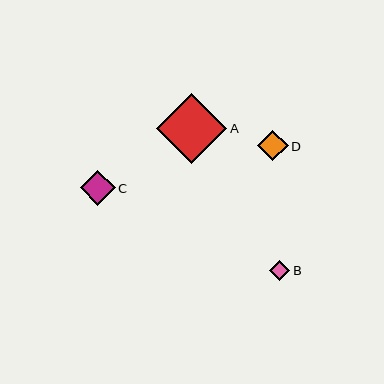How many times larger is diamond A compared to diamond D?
Diamond A is approximately 2.3 times the size of diamond D.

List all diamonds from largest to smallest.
From largest to smallest: A, C, D, B.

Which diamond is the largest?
Diamond A is the largest with a size of approximately 70 pixels.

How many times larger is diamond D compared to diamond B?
Diamond D is approximately 1.5 times the size of diamond B.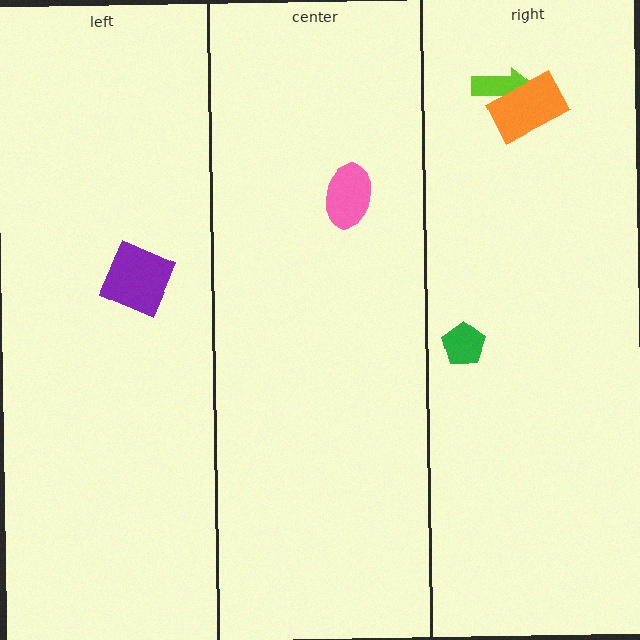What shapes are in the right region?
The lime arrow, the green pentagon, the orange rectangle.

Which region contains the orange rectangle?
The right region.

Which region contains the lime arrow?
The right region.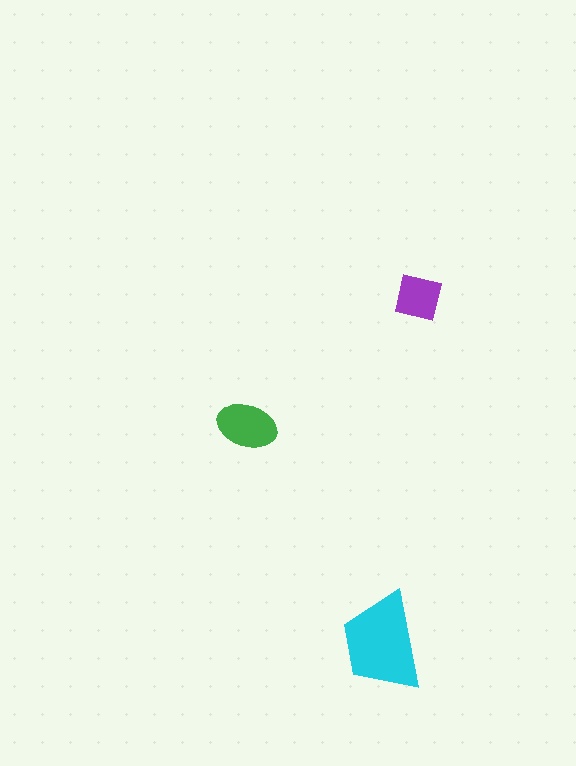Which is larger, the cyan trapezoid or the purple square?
The cyan trapezoid.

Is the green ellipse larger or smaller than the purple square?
Larger.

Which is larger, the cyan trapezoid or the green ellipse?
The cyan trapezoid.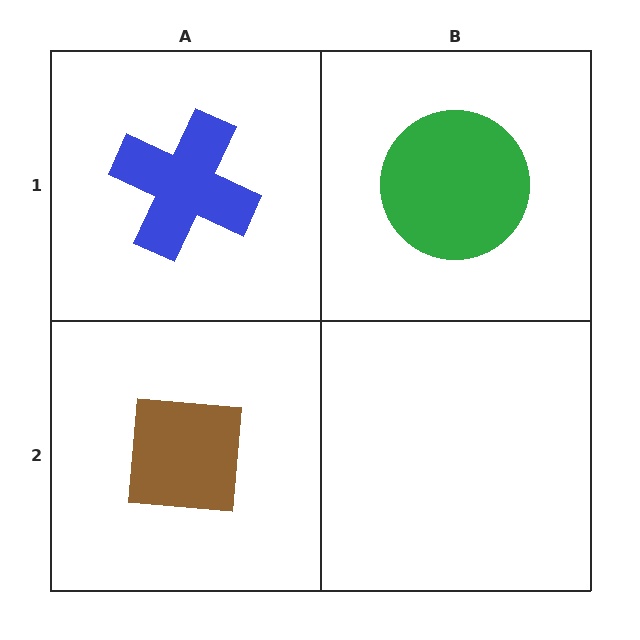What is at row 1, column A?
A blue cross.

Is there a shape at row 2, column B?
No, that cell is empty.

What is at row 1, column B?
A green circle.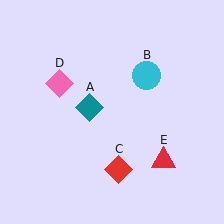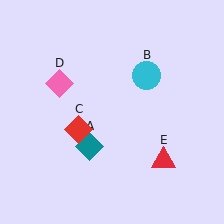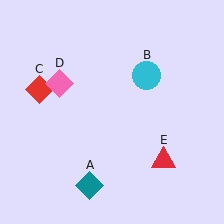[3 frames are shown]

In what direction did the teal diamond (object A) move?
The teal diamond (object A) moved down.